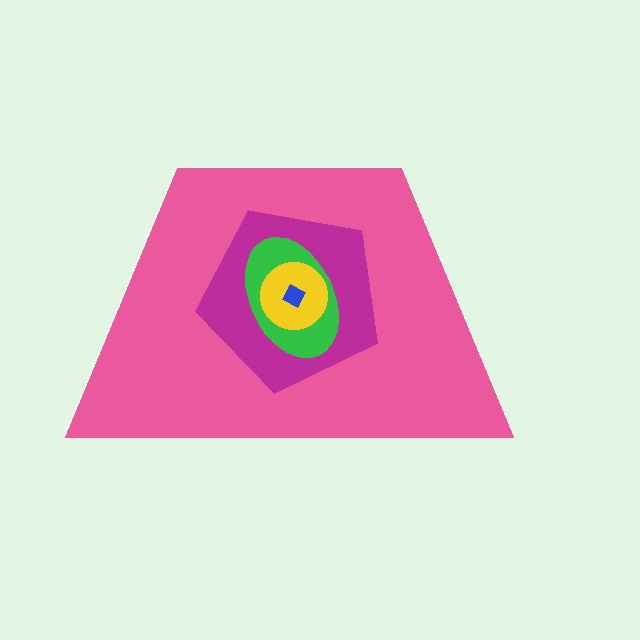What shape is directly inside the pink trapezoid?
The magenta pentagon.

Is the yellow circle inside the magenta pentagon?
Yes.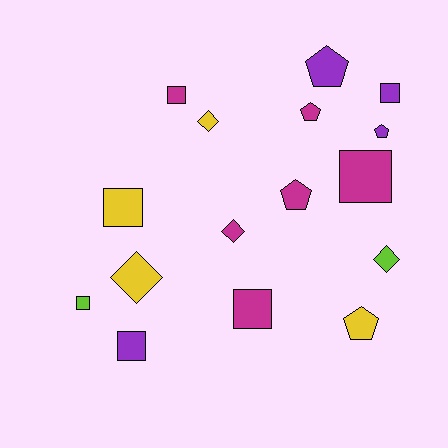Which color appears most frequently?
Magenta, with 6 objects.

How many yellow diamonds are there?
There are 2 yellow diamonds.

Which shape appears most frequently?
Square, with 7 objects.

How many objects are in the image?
There are 16 objects.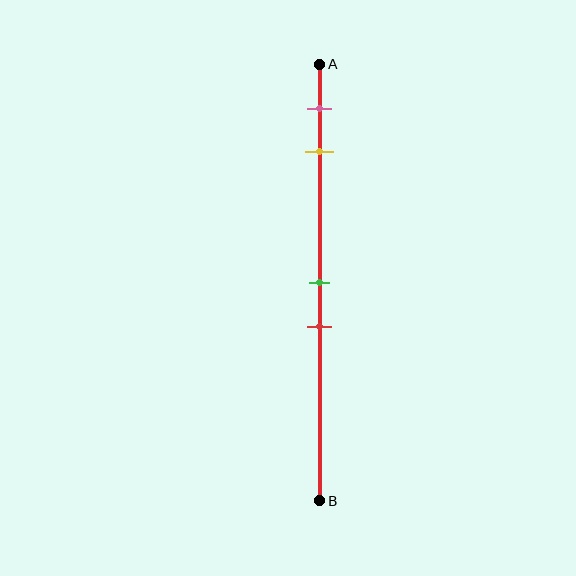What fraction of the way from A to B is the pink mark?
The pink mark is approximately 10% (0.1) of the way from A to B.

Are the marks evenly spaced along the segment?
No, the marks are not evenly spaced.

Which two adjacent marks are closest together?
The green and red marks are the closest adjacent pair.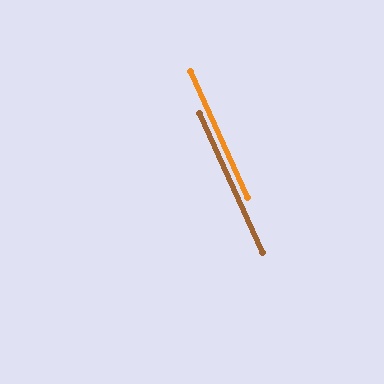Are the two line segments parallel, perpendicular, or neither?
Parallel — their directions differ by only 0.1°.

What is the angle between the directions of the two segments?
Approximately 0 degrees.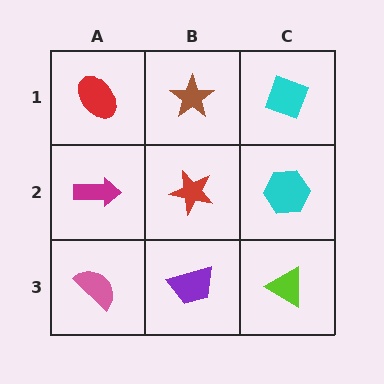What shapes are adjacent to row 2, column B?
A brown star (row 1, column B), a purple trapezoid (row 3, column B), a magenta arrow (row 2, column A), a cyan hexagon (row 2, column C).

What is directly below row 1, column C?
A cyan hexagon.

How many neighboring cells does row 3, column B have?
3.